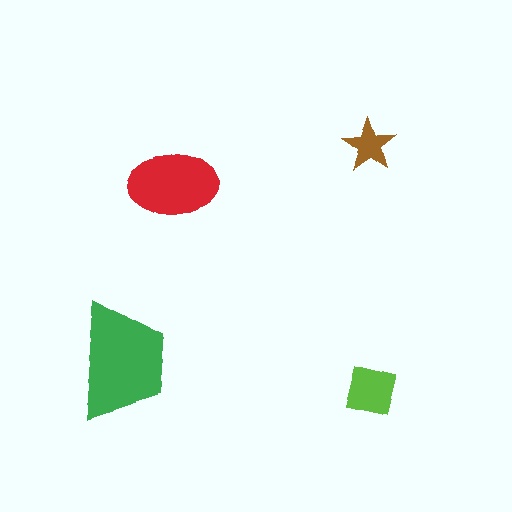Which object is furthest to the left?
The green trapezoid is leftmost.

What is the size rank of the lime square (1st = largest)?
3rd.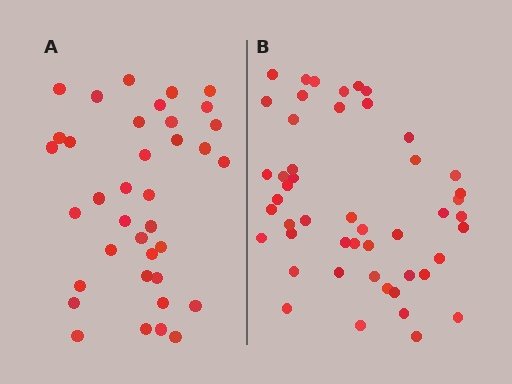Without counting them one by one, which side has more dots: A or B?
Region B (the right region) has more dots.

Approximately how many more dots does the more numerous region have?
Region B has roughly 12 or so more dots than region A.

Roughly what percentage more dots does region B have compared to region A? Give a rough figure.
About 30% more.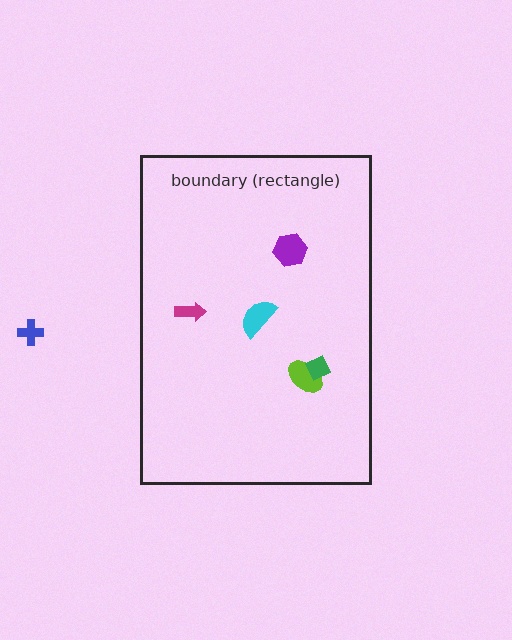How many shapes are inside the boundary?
5 inside, 1 outside.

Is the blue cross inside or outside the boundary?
Outside.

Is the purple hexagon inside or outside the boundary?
Inside.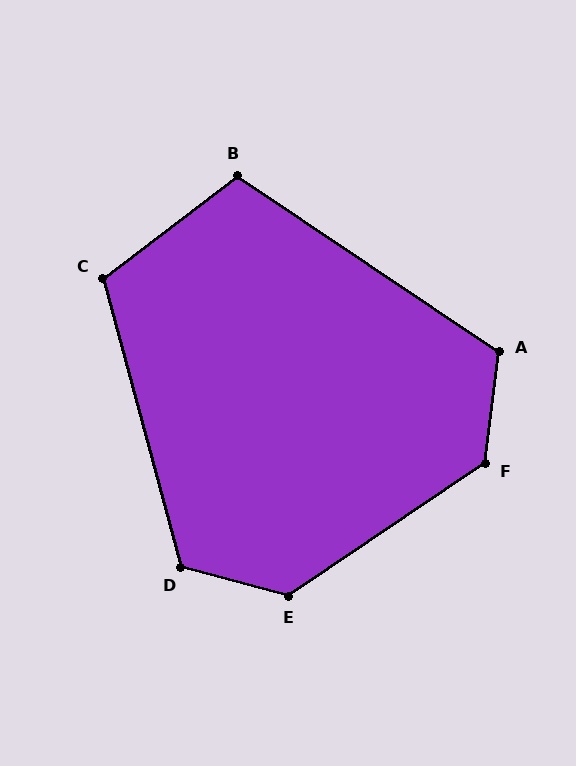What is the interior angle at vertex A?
Approximately 117 degrees (obtuse).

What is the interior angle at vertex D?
Approximately 120 degrees (obtuse).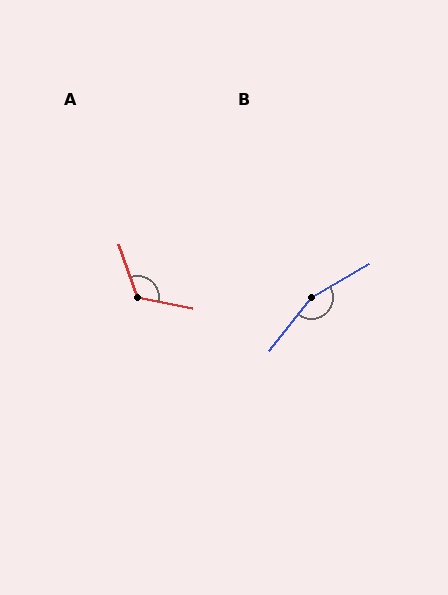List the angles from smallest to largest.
A (120°), B (158°).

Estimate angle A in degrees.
Approximately 120 degrees.